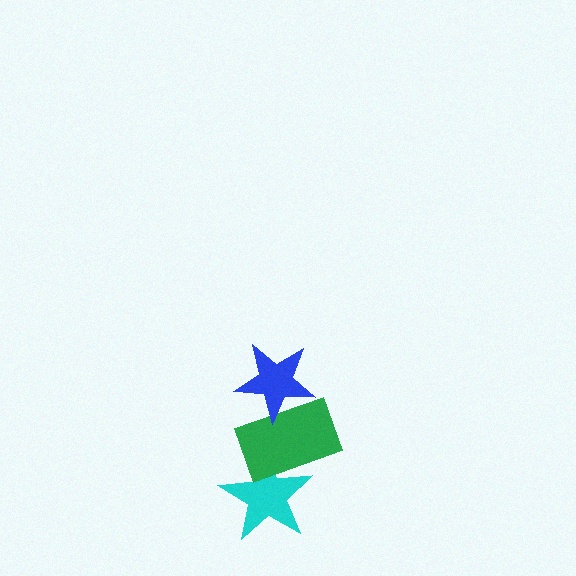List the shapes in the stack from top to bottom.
From top to bottom: the blue star, the green rectangle, the cyan star.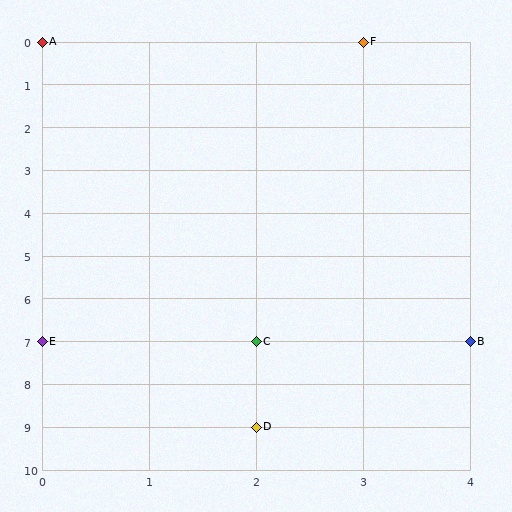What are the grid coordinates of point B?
Point B is at grid coordinates (4, 7).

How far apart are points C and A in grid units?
Points C and A are 2 columns and 7 rows apart (about 7.3 grid units diagonally).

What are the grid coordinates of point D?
Point D is at grid coordinates (2, 9).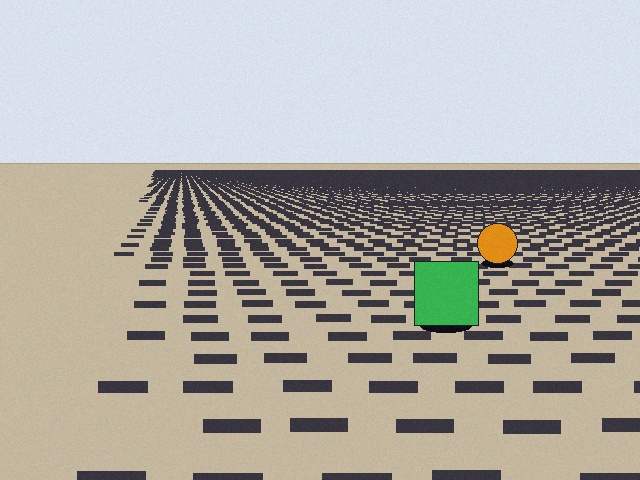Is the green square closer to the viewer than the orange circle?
Yes. The green square is closer — you can tell from the texture gradient: the ground texture is coarser near it.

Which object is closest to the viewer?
The green square is closest. The texture marks near it are larger and more spread out.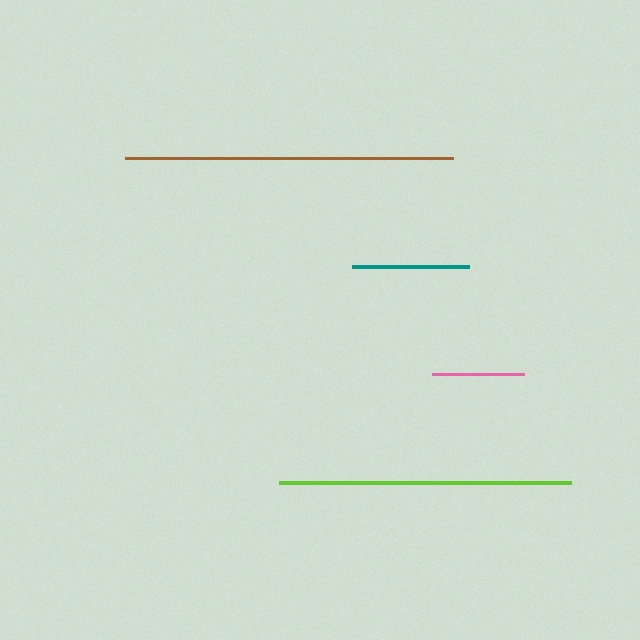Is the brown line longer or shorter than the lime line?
The brown line is longer than the lime line.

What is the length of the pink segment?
The pink segment is approximately 91 pixels long.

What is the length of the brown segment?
The brown segment is approximately 328 pixels long.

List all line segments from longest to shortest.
From longest to shortest: brown, lime, teal, pink.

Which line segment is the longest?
The brown line is the longest at approximately 328 pixels.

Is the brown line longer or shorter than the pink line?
The brown line is longer than the pink line.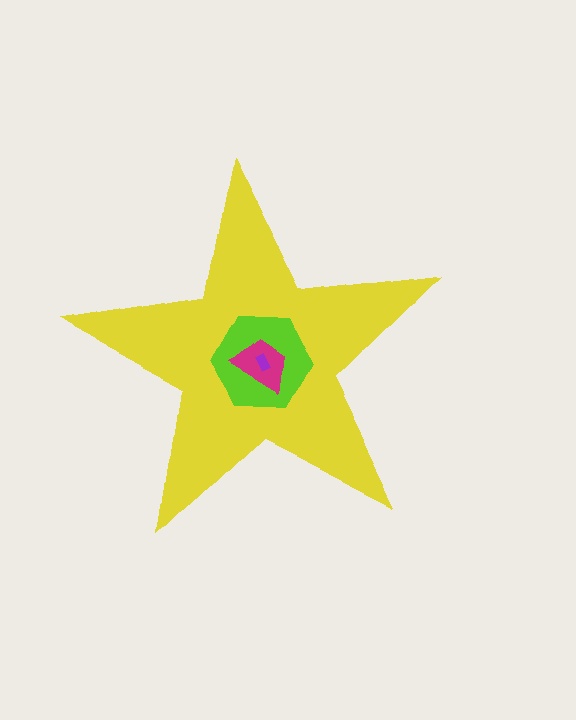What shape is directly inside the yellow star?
The lime hexagon.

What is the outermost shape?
The yellow star.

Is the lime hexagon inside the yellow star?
Yes.